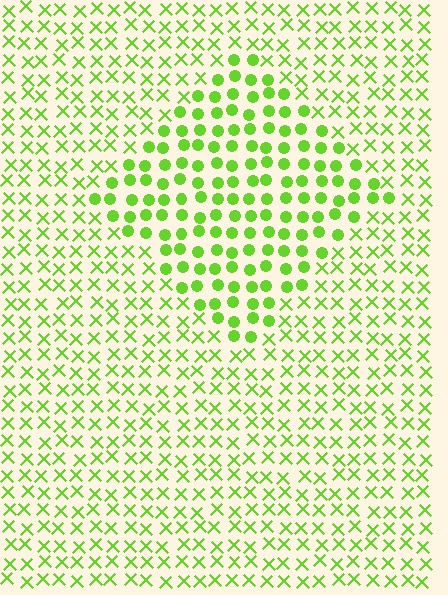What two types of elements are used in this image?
The image uses circles inside the diamond region and X marks outside it.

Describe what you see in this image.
The image is filled with small lime elements arranged in a uniform grid. A diamond-shaped region contains circles, while the surrounding area contains X marks. The boundary is defined purely by the change in element shape.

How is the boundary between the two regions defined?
The boundary is defined by a change in element shape: circles inside vs. X marks outside. All elements share the same color and spacing.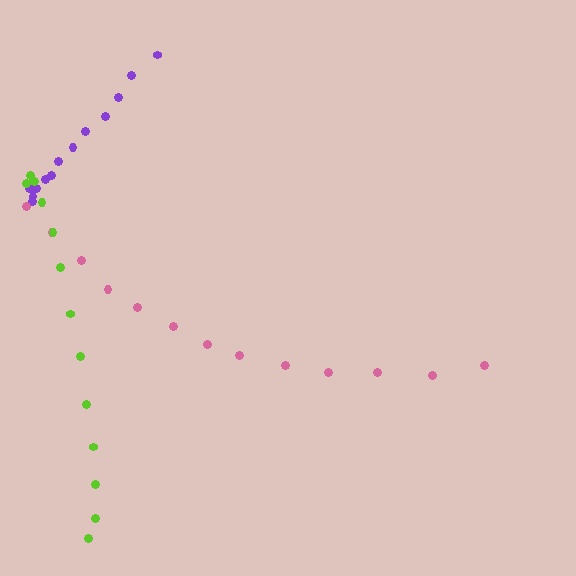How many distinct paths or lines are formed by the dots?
There are 3 distinct paths.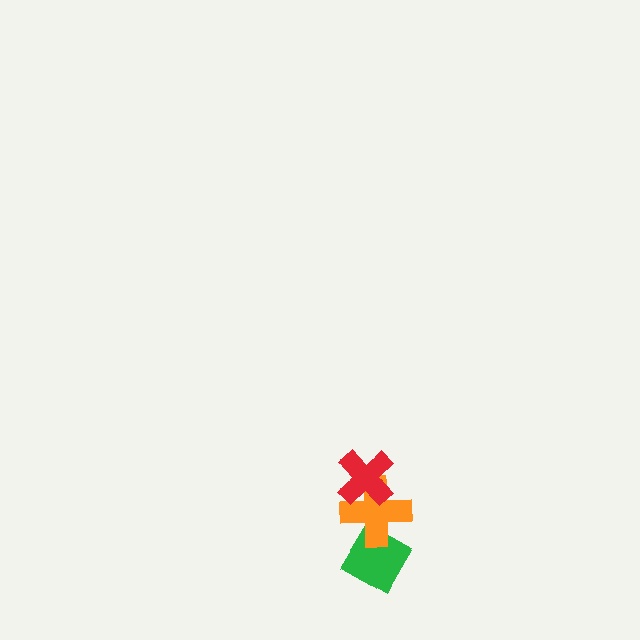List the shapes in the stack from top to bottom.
From top to bottom: the red cross, the orange cross, the green diamond.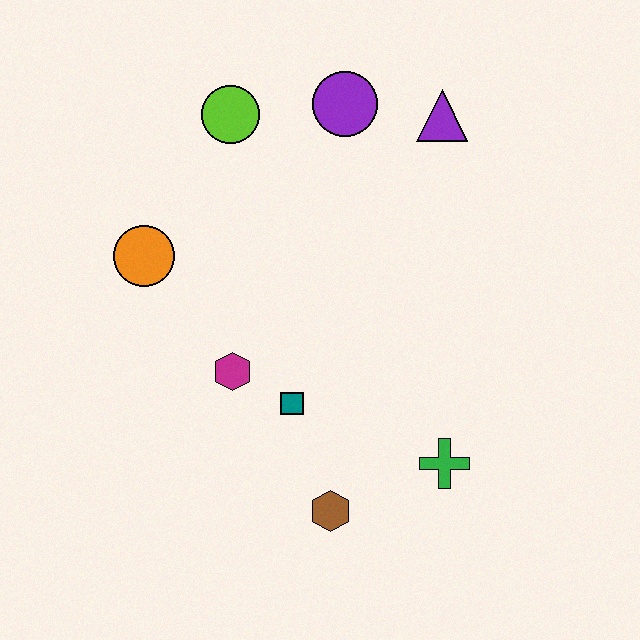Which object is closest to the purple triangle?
The purple circle is closest to the purple triangle.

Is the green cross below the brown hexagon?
No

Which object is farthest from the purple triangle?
The brown hexagon is farthest from the purple triangle.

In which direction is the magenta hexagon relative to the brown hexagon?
The magenta hexagon is above the brown hexagon.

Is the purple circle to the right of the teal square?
Yes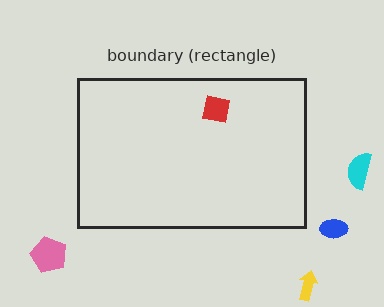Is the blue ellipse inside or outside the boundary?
Outside.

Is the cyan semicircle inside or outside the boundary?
Outside.